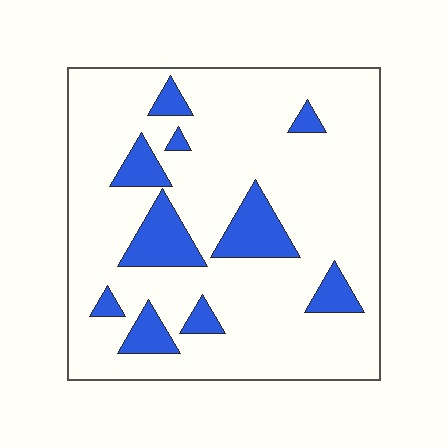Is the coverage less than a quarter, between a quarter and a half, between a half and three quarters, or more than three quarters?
Less than a quarter.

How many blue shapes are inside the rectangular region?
10.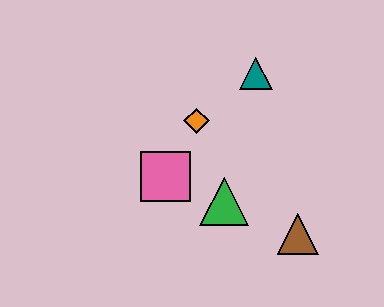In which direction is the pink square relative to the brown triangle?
The pink square is to the left of the brown triangle.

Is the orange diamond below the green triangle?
No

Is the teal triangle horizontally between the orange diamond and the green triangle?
No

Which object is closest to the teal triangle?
The orange diamond is closest to the teal triangle.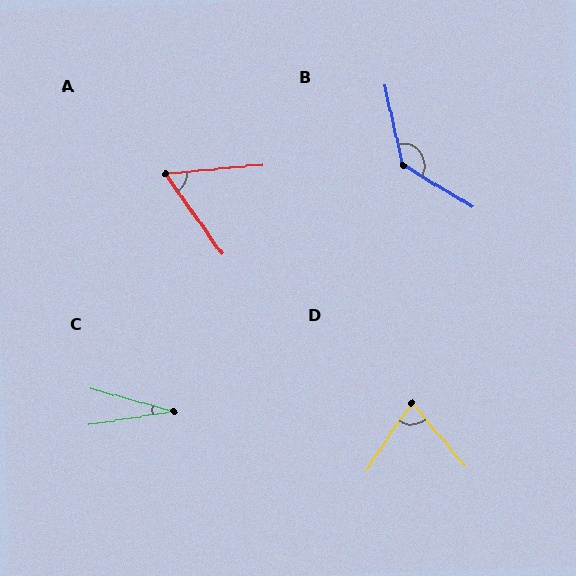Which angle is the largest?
B, at approximately 134 degrees.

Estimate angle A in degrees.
Approximately 59 degrees.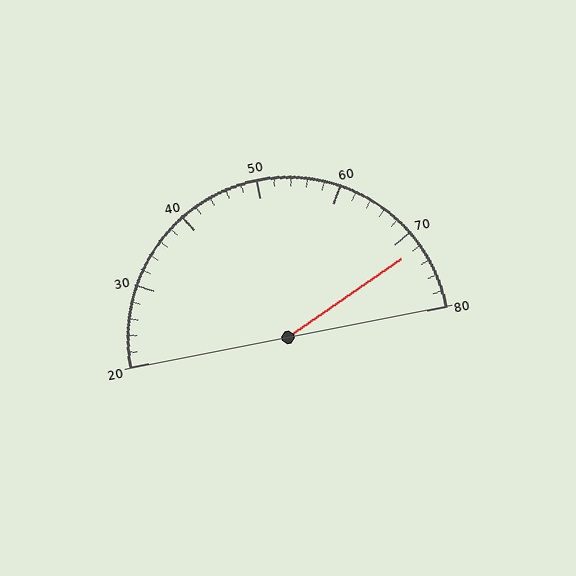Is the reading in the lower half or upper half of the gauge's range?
The reading is in the upper half of the range (20 to 80).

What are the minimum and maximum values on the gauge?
The gauge ranges from 20 to 80.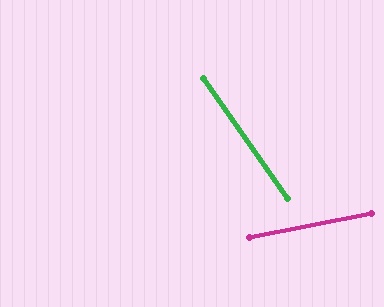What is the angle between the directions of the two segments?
Approximately 67 degrees.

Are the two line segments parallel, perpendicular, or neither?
Neither parallel nor perpendicular — they differ by about 67°.